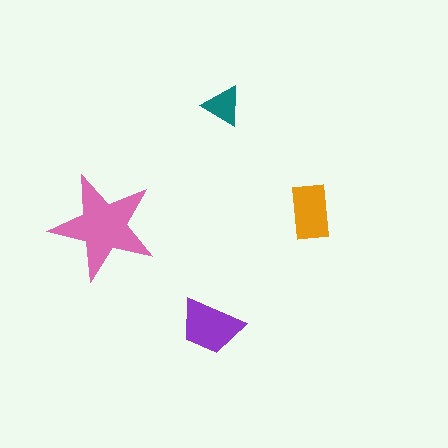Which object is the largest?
The pink star.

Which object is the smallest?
The teal triangle.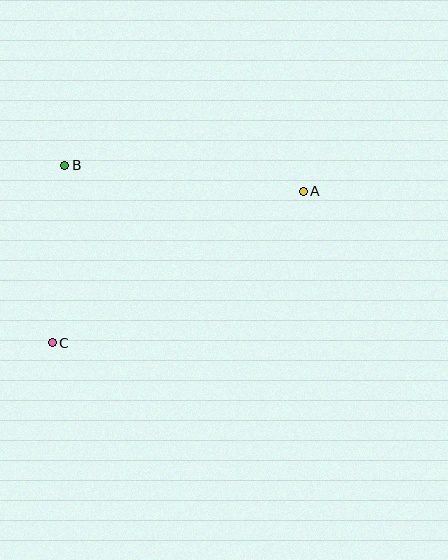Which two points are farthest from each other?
Points A and C are farthest from each other.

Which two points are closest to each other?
Points B and C are closest to each other.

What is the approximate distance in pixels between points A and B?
The distance between A and B is approximately 240 pixels.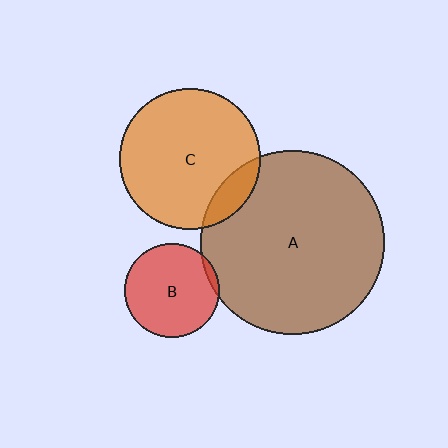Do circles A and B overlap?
Yes.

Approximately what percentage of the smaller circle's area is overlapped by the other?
Approximately 5%.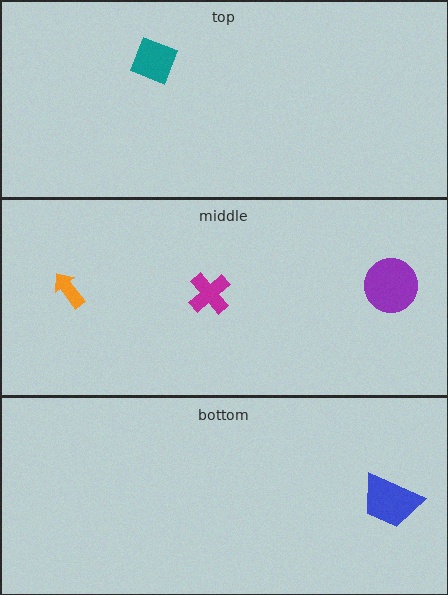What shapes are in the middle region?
The purple circle, the orange arrow, the magenta cross.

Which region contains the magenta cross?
The middle region.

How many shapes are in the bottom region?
1.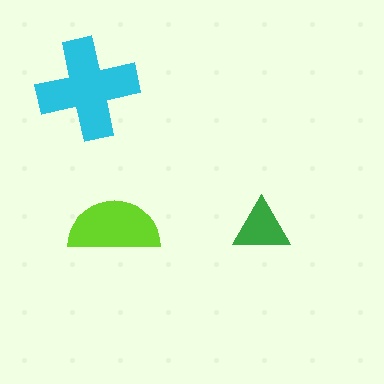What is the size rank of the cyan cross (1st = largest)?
1st.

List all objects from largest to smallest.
The cyan cross, the lime semicircle, the green triangle.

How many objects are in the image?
There are 3 objects in the image.